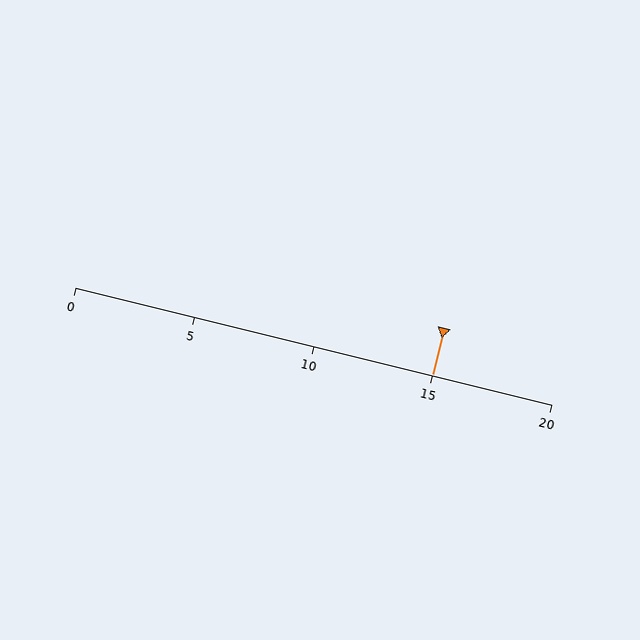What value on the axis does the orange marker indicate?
The marker indicates approximately 15.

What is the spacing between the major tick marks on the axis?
The major ticks are spaced 5 apart.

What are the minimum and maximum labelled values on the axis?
The axis runs from 0 to 20.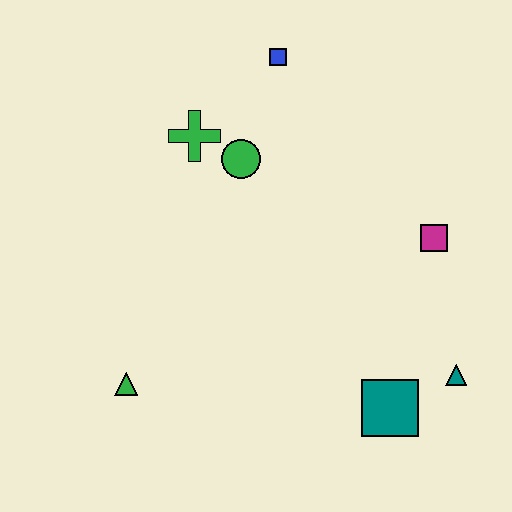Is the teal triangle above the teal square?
Yes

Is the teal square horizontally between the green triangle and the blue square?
No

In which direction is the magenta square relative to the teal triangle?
The magenta square is above the teal triangle.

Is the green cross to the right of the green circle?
No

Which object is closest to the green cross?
The green circle is closest to the green cross.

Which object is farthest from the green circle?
The teal triangle is farthest from the green circle.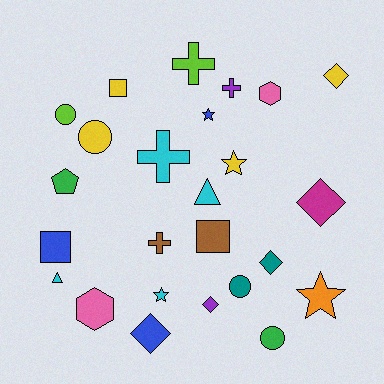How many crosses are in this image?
There are 4 crosses.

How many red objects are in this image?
There are no red objects.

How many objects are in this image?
There are 25 objects.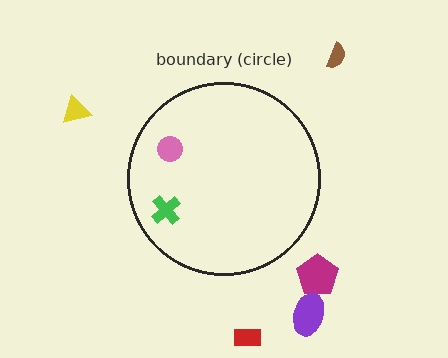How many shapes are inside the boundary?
2 inside, 5 outside.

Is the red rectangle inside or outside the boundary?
Outside.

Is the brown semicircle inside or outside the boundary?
Outside.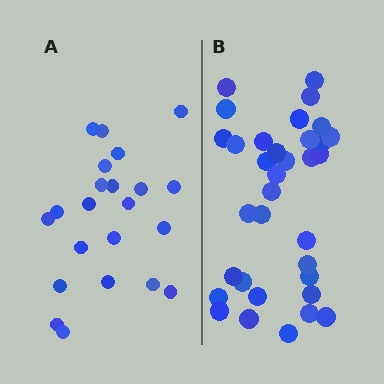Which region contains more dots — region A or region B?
Region B (the right region) has more dots.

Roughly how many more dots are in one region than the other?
Region B has roughly 12 or so more dots than region A.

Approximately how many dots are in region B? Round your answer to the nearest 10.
About 30 dots. (The exact count is 34, which rounds to 30.)